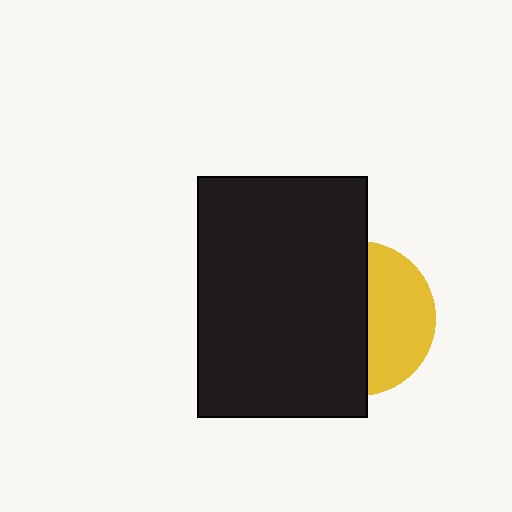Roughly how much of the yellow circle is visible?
A small part of it is visible (roughly 43%).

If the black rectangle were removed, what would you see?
You would see the complete yellow circle.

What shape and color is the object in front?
The object in front is a black rectangle.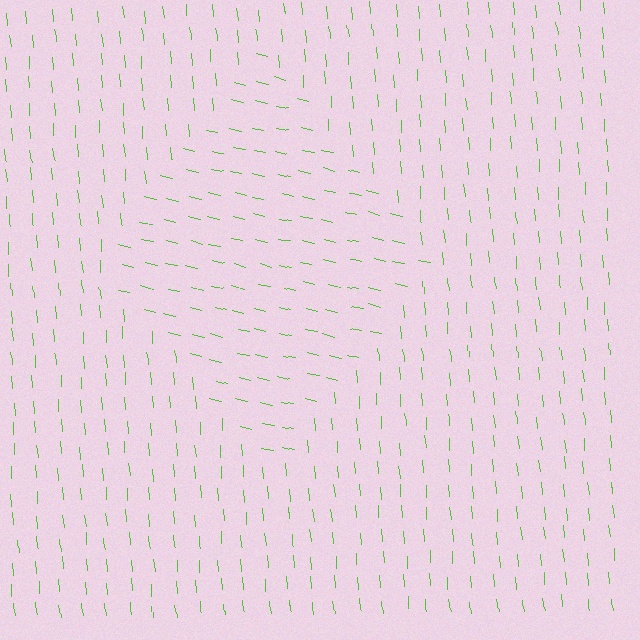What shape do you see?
I see a diamond.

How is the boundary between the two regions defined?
The boundary is defined purely by a change in line orientation (approximately 72 degrees difference). All lines are the same color and thickness.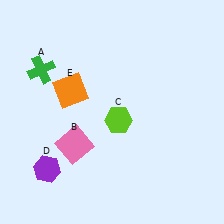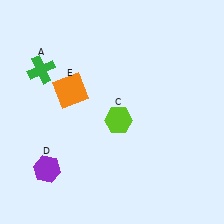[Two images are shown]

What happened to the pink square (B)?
The pink square (B) was removed in Image 2. It was in the bottom-left area of Image 1.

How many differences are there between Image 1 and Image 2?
There is 1 difference between the two images.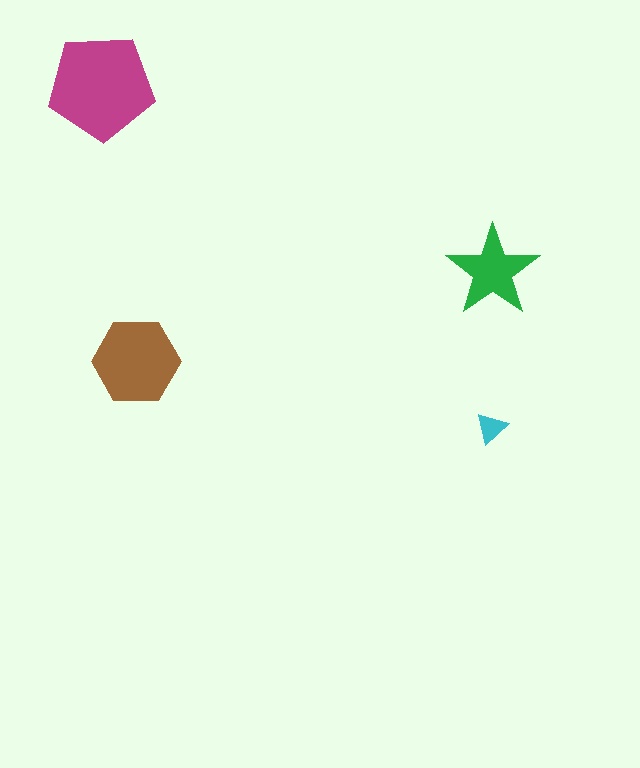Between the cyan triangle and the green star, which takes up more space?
The green star.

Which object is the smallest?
The cyan triangle.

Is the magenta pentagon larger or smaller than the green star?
Larger.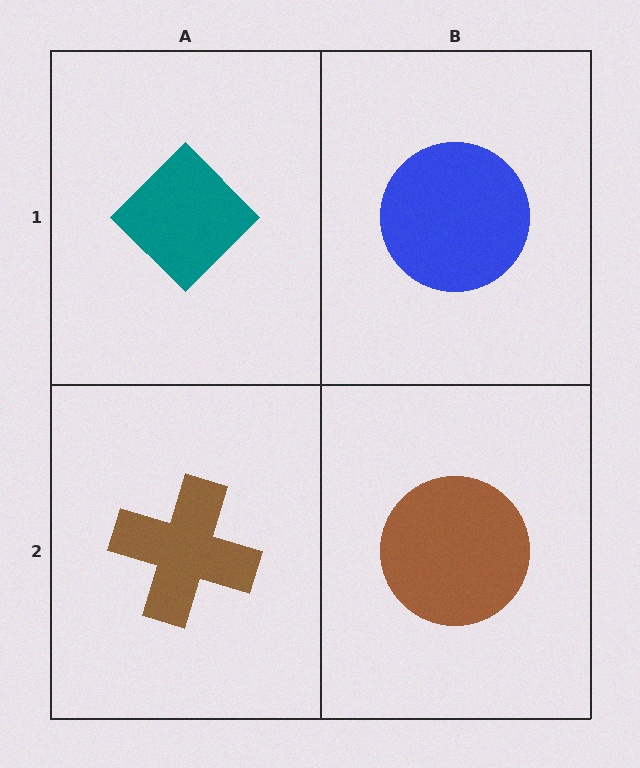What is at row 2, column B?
A brown circle.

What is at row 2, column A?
A brown cross.